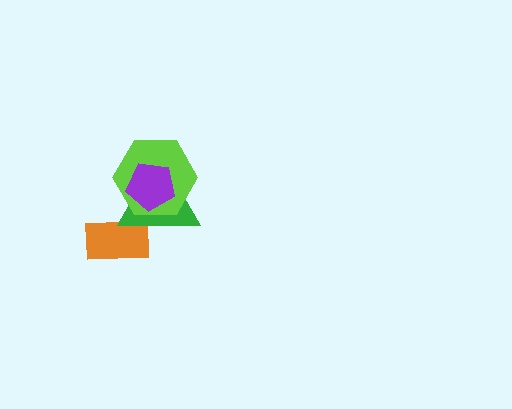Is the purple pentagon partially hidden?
No, no other shape covers it.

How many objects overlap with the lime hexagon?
2 objects overlap with the lime hexagon.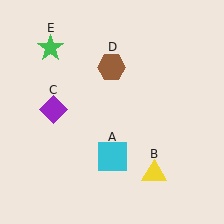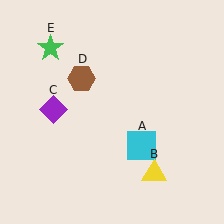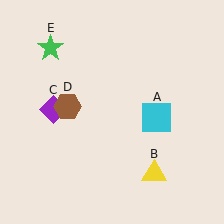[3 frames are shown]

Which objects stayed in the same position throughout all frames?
Yellow triangle (object B) and purple diamond (object C) and green star (object E) remained stationary.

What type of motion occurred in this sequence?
The cyan square (object A), brown hexagon (object D) rotated counterclockwise around the center of the scene.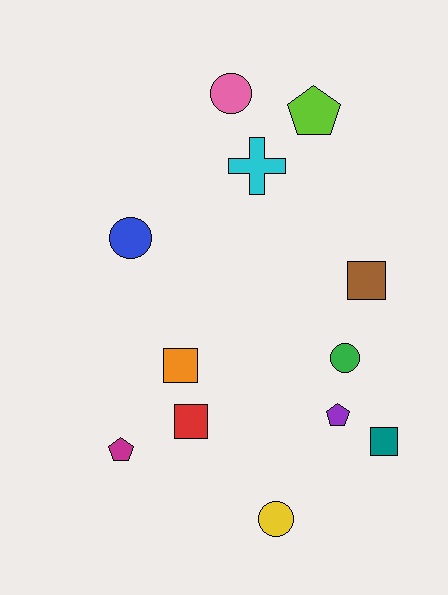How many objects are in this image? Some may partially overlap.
There are 12 objects.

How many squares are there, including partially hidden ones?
There are 4 squares.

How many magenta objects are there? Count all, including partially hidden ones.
There is 1 magenta object.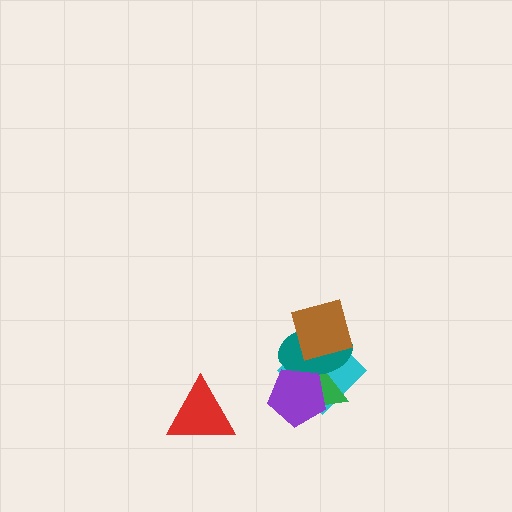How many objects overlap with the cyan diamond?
4 objects overlap with the cyan diamond.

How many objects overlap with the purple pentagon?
3 objects overlap with the purple pentagon.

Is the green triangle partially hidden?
Yes, it is partially covered by another shape.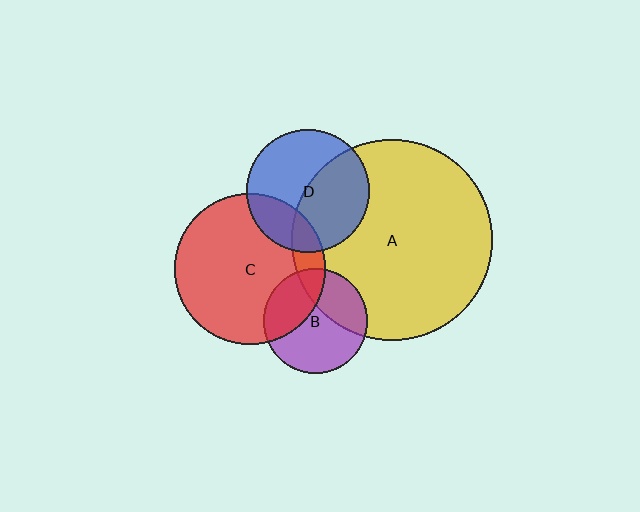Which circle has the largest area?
Circle A (yellow).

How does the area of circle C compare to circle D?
Approximately 1.5 times.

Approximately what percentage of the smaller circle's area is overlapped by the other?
Approximately 35%.